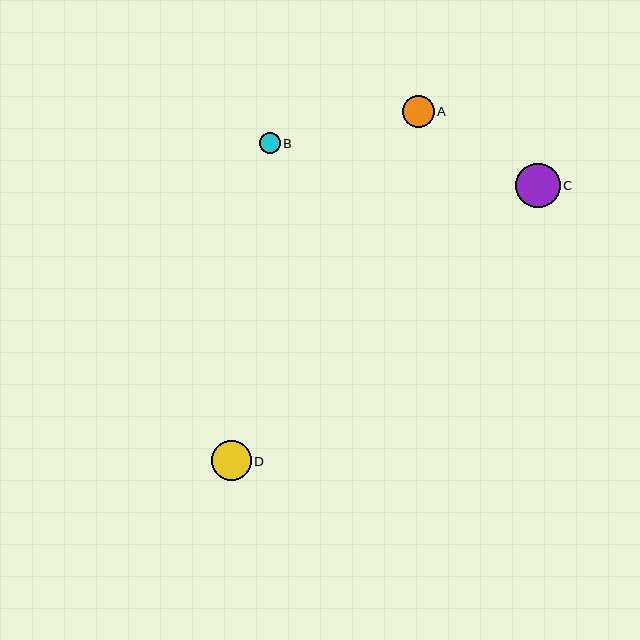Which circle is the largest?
Circle C is the largest with a size of approximately 44 pixels.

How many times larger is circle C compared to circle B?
Circle C is approximately 2.1 times the size of circle B.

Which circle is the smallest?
Circle B is the smallest with a size of approximately 21 pixels.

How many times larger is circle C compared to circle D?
Circle C is approximately 1.1 times the size of circle D.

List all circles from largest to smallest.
From largest to smallest: C, D, A, B.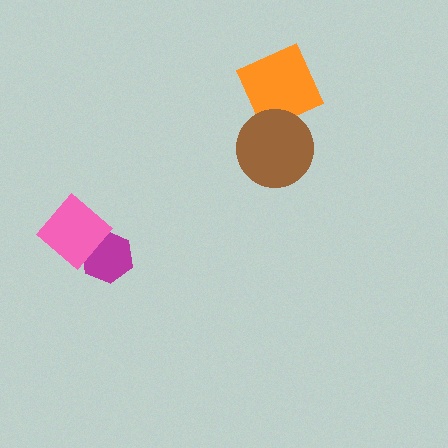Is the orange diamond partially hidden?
Yes, it is partially covered by another shape.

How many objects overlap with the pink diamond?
1 object overlaps with the pink diamond.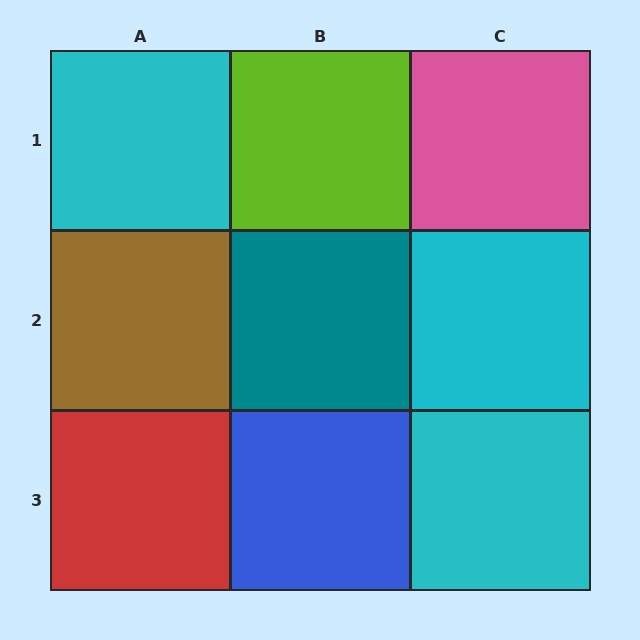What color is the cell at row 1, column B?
Lime.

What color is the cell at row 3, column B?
Blue.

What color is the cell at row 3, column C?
Cyan.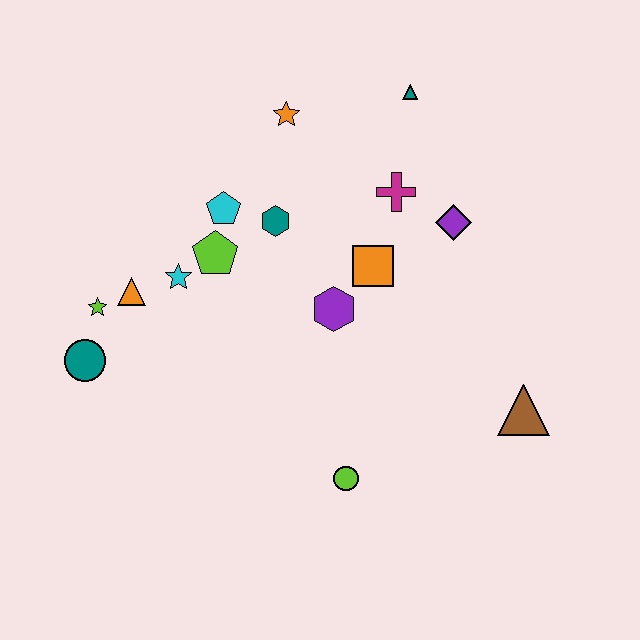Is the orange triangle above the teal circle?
Yes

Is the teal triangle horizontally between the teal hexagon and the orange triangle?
No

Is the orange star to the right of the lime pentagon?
Yes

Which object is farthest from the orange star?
The brown triangle is farthest from the orange star.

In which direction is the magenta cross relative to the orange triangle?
The magenta cross is to the right of the orange triangle.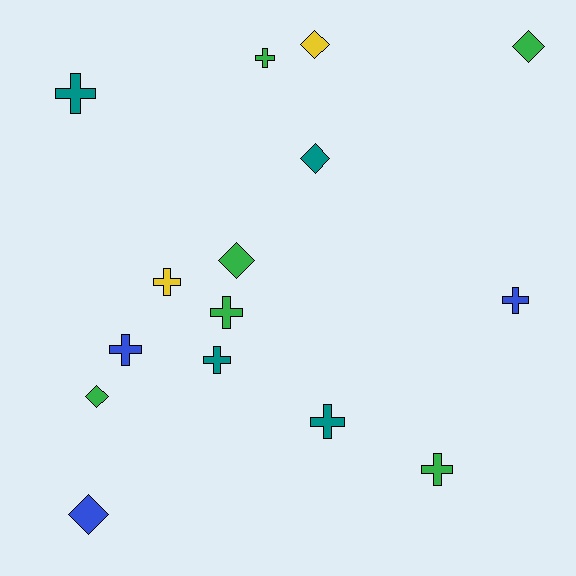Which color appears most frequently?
Green, with 6 objects.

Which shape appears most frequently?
Cross, with 9 objects.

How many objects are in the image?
There are 15 objects.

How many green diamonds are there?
There are 3 green diamonds.